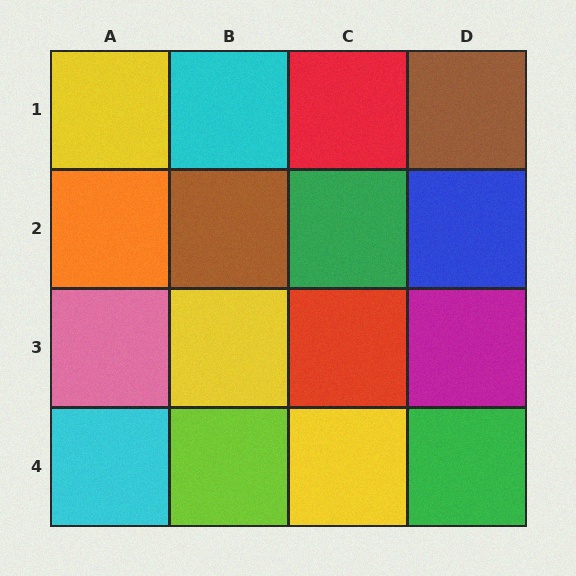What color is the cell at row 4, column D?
Green.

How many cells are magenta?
1 cell is magenta.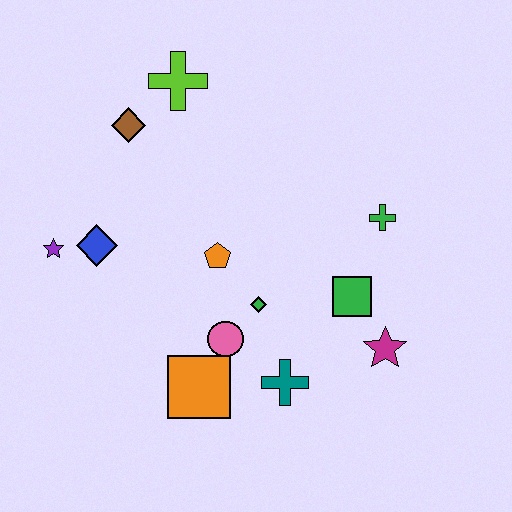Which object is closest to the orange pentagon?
The green diamond is closest to the orange pentagon.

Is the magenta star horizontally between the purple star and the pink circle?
No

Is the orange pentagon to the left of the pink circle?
Yes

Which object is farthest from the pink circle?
The lime cross is farthest from the pink circle.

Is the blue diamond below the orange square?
No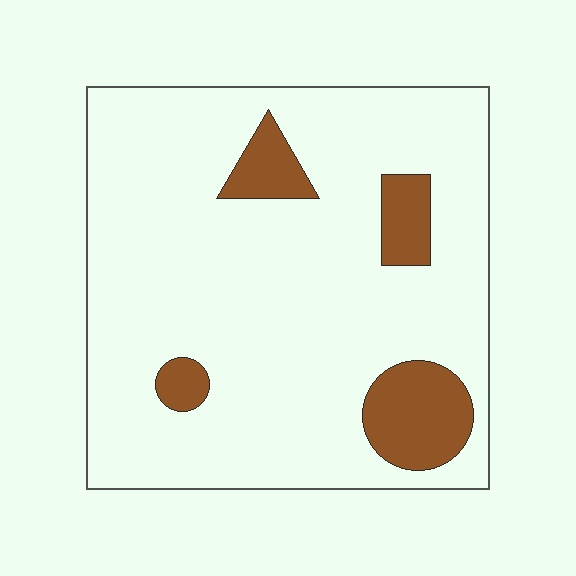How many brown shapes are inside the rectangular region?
4.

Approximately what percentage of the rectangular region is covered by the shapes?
Approximately 15%.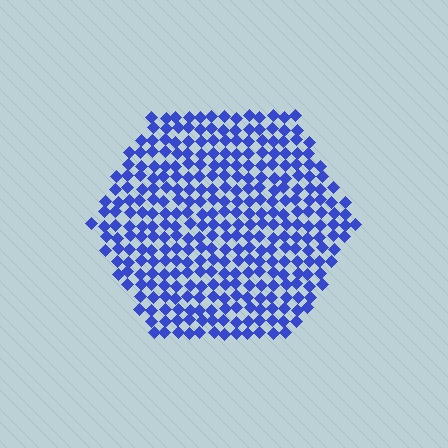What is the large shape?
The large shape is a hexagon.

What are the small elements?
The small elements are diamonds.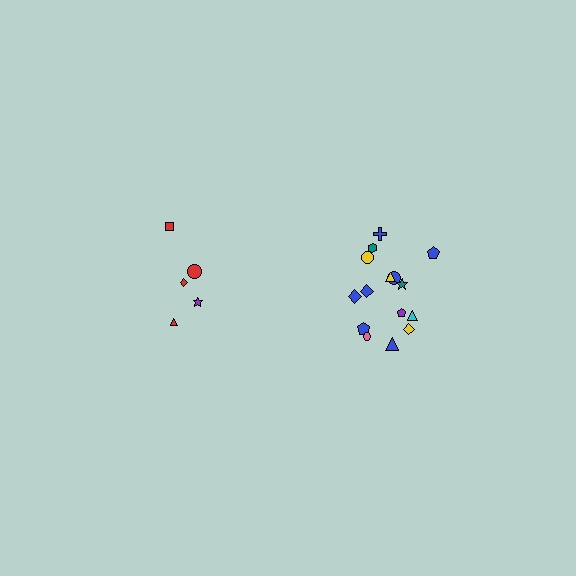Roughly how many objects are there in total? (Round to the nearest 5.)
Roughly 20 objects in total.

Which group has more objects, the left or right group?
The right group.